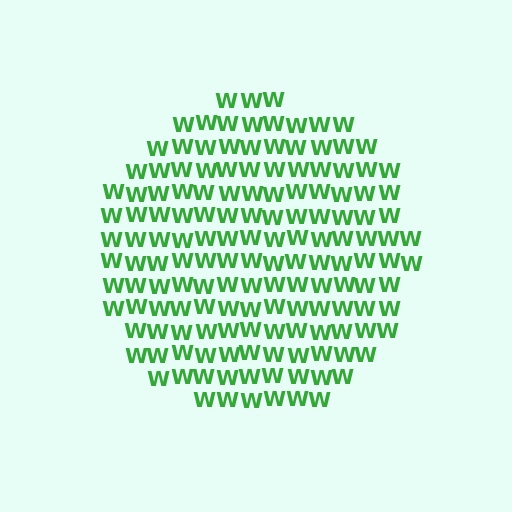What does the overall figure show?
The overall figure shows a circle.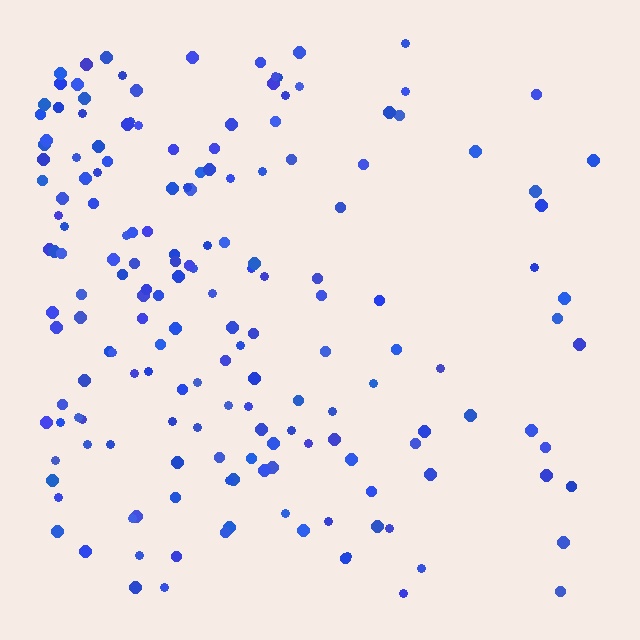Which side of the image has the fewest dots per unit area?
The right.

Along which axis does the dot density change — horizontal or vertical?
Horizontal.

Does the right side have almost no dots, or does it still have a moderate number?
Still a moderate number, just noticeably fewer than the left.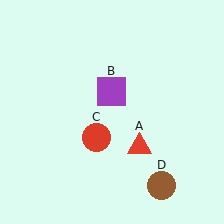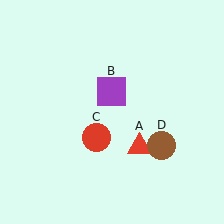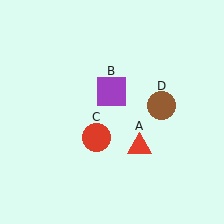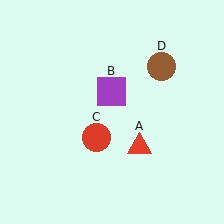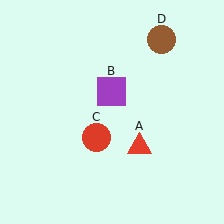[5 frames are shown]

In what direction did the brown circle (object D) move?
The brown circle (object D) moved up.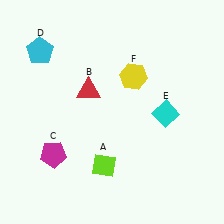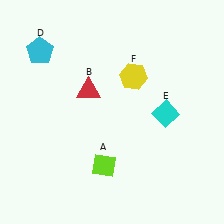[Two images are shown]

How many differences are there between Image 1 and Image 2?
There is 1 difference between the two images.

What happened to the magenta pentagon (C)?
The magenta pentagon (C) was removed in Image 2. It was in the bottom-left area of Image 1.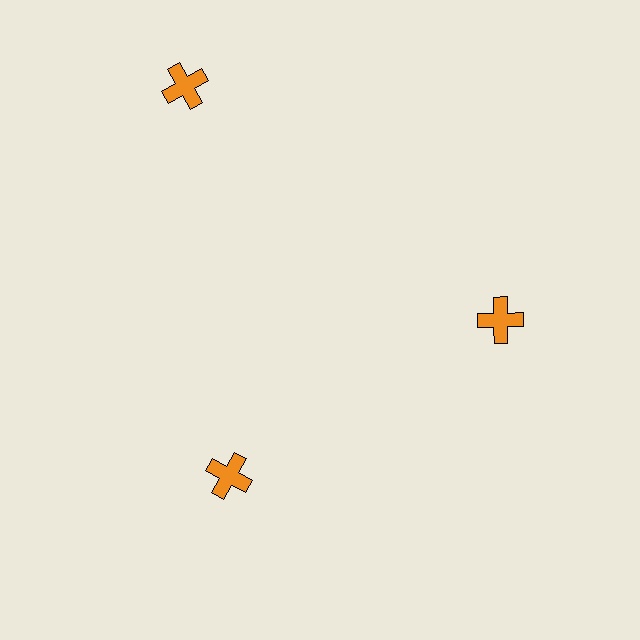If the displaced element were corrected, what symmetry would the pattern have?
It would have 3-fold rotational symmetry — the pattern would map onto itself every 120 degrees.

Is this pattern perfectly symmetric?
No. The 3 orange crosses are arranged in a ring, but one element near the 11 o'clock position is pushed outward from the center, breaking the 3-fold rotational symmetry.